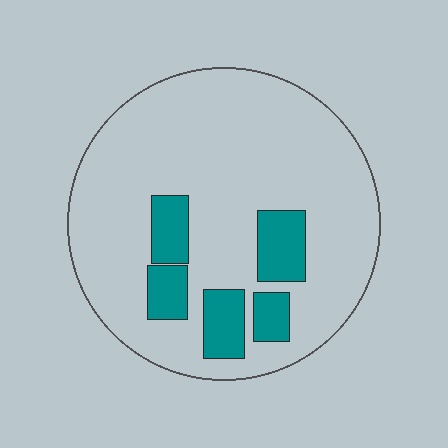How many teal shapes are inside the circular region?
5.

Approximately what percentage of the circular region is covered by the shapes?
Approximately 15%.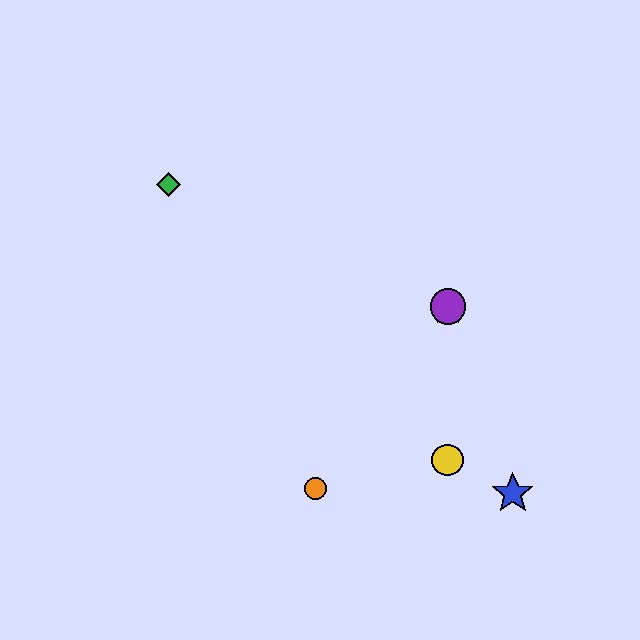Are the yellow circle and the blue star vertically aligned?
No, the yellow circle is at x≈448 and the blue star is at x≈513.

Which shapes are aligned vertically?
The red star, the yellow circle, the purple circle are aligned vertically.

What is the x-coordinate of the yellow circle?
The yellow circle is at x≈448.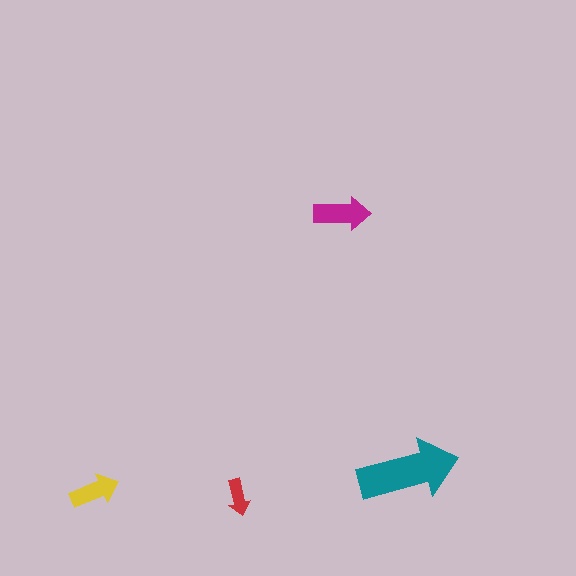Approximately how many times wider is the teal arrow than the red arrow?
About 2.5 times wider.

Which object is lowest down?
The red arrow is bottommost.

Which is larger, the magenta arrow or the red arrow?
The magenta one.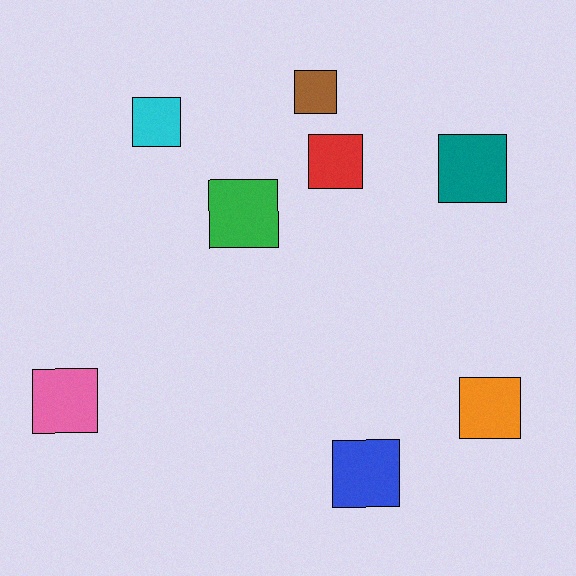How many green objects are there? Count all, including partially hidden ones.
There is 1 green object.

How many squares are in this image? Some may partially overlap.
There are 8 squares.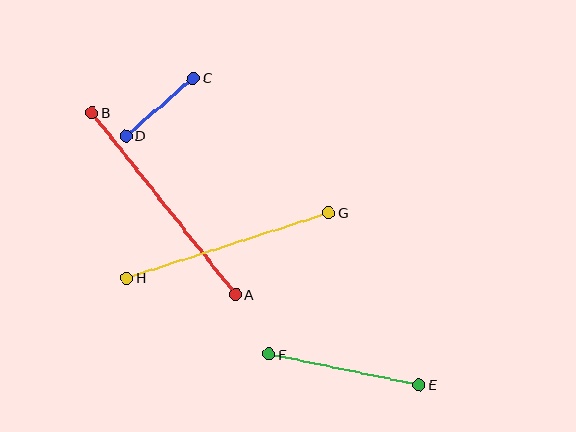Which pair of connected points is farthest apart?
Points A and B are farthest apart.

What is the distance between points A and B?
The distance is approximately 232 pixels.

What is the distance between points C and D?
The distance is approximately 89 pixels.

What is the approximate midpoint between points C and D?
The midpoint is at approximately (159, 107) pixels.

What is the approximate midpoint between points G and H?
The midpoint is at approximately (228, 245) pixels.